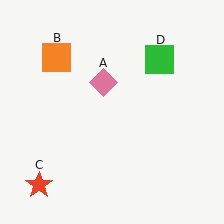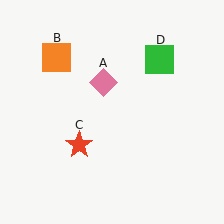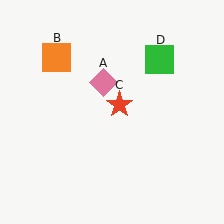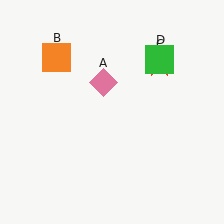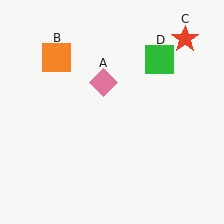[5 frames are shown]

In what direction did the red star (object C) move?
The red star (object C) moved up and to the right.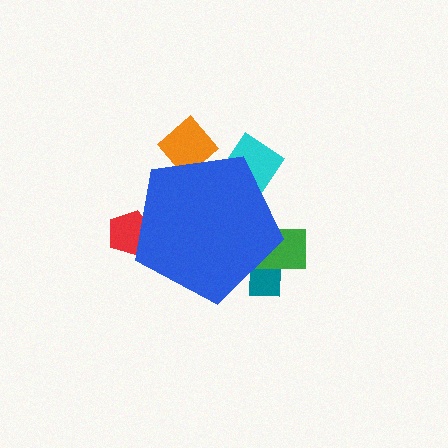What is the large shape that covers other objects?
A blue pentagon.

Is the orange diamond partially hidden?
Yes, the orange diamond is partially hidden behind the blue pentagon.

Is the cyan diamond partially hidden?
Yes, the cyan diamond is partially hidden behind the blue pentagon.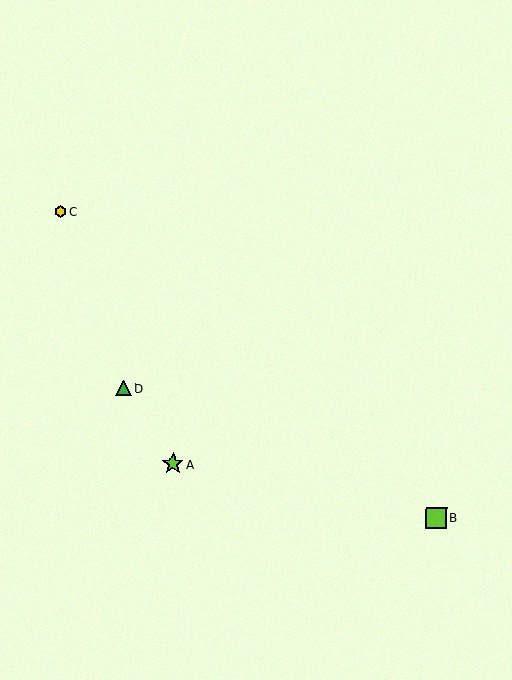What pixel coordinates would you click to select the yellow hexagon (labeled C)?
Click at (60, 212) to select the yellow hexagon C.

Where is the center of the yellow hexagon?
The center of the yellow hexagon is at (60, 212).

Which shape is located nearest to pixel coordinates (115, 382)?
The green triangle (labeled D) at (124, 388) is nearest to that location.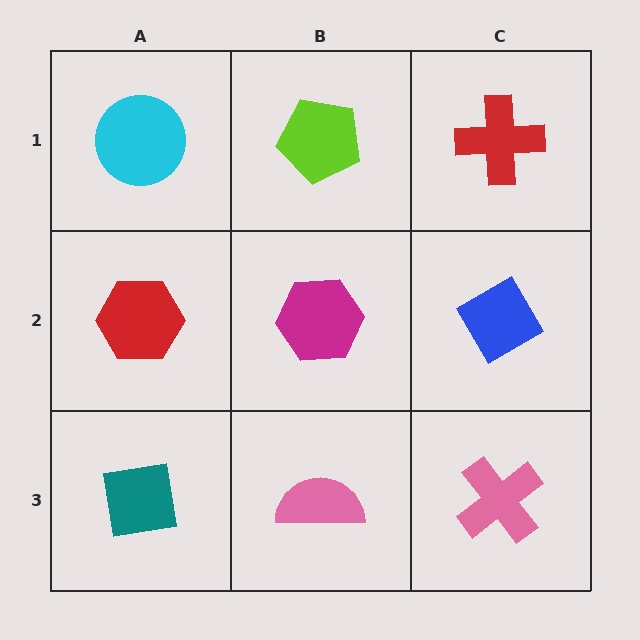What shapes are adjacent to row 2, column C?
A red cross (row 1, column C), a pink cross (row 3, column C), a magenta hexagon (row 2, column B).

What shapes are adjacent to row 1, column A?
A red hexagon (row 2, column A), a lime pentagon (row 1, column B).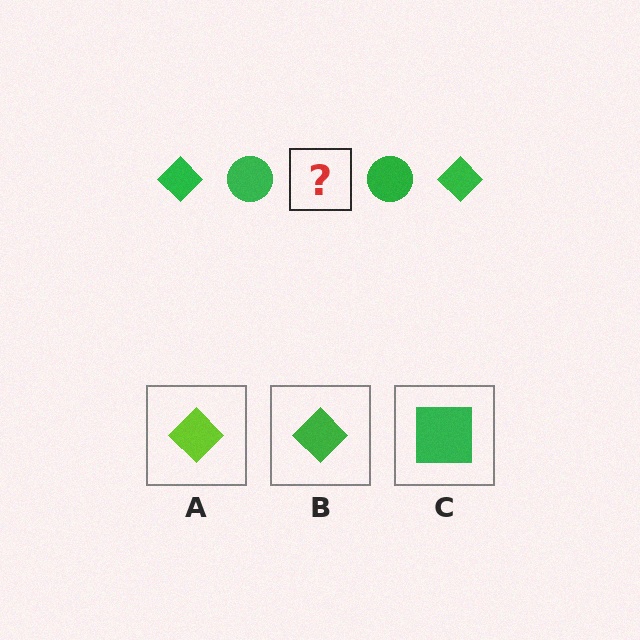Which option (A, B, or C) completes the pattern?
B.